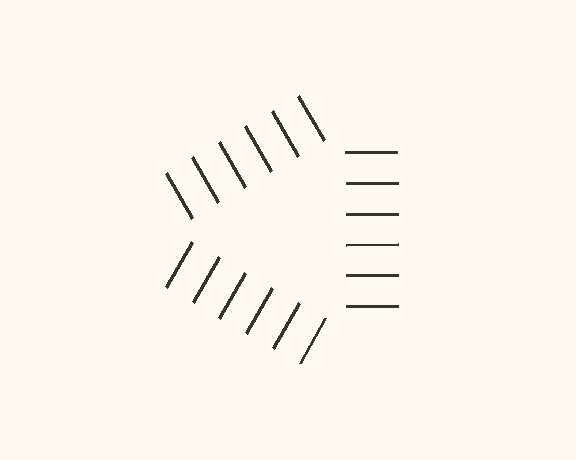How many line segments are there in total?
18 — 6 along each of the 3 edges.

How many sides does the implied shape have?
3 sides — the line-ends trace a triangle.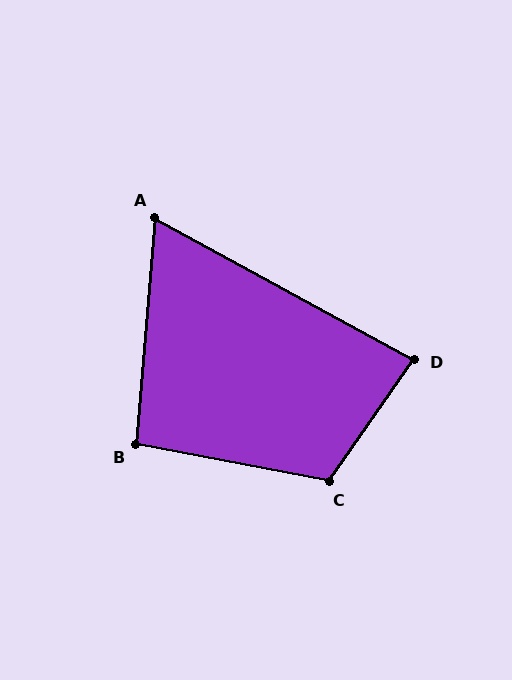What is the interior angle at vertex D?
Approximately 84 degrees (acute).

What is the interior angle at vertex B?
Approximately 96 degrees (obtuse).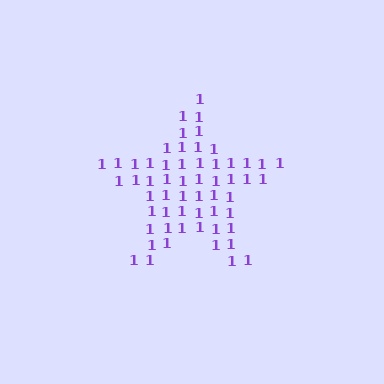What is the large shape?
The large shape is a star.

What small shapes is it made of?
It is made of small digit 1's.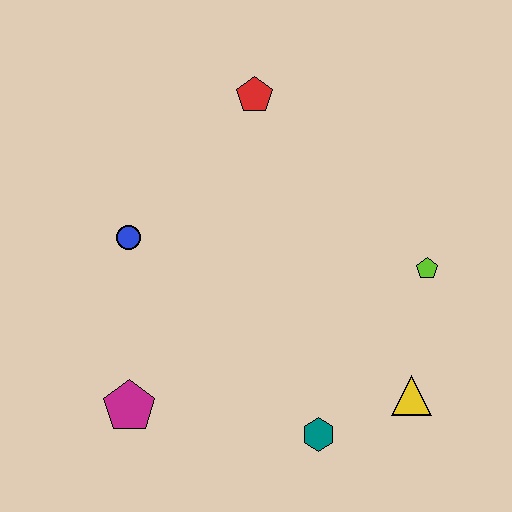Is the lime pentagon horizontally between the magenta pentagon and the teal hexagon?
No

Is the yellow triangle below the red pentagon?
Yes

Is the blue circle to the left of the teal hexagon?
Yes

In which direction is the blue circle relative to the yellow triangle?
The blue circle is to the left of the yellow triangle.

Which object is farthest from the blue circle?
The yellow triangle is farthest from the blue circle.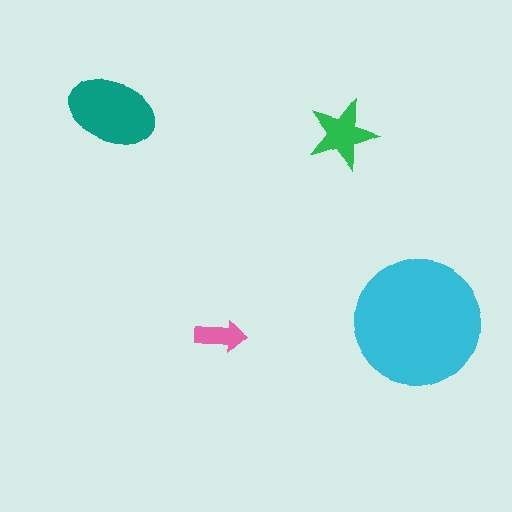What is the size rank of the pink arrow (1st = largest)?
4th.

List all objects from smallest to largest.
The pink arrow, the green star, the teal ellipse, the cyan circle.